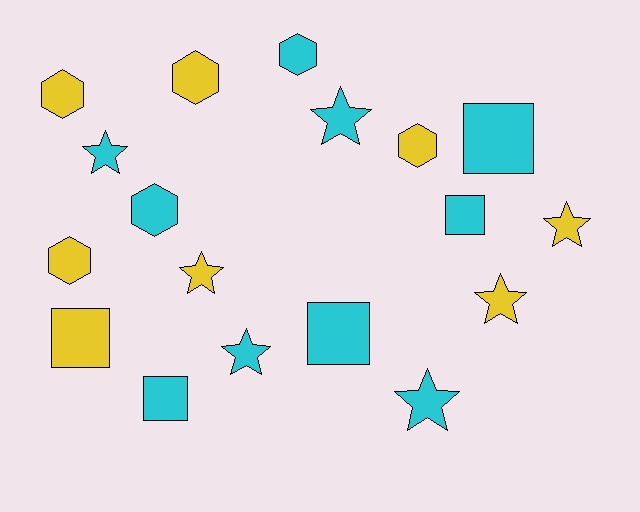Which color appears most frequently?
Cyan, with 10 objects.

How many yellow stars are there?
There are 3 yellow stars.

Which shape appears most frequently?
Star, with 7 objects.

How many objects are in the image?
There are 18 objects.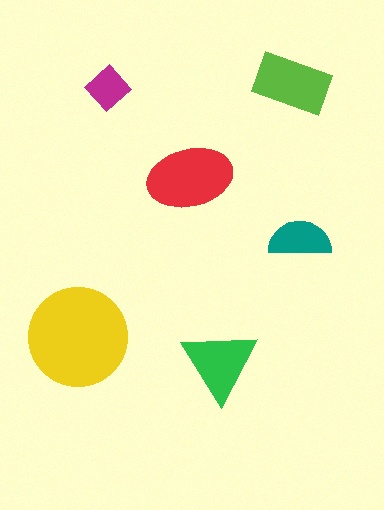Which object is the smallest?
The magenta diamond.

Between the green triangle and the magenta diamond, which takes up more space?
The green triangle.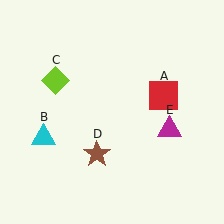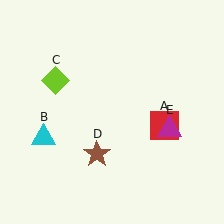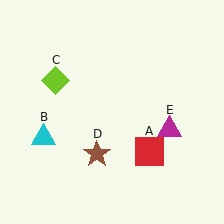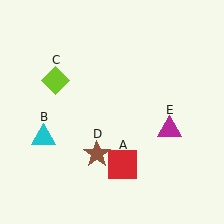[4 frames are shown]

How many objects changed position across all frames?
1 object changed position: red square (object A).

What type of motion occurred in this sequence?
The red square (object A) rotated clockwise around the center of the scene.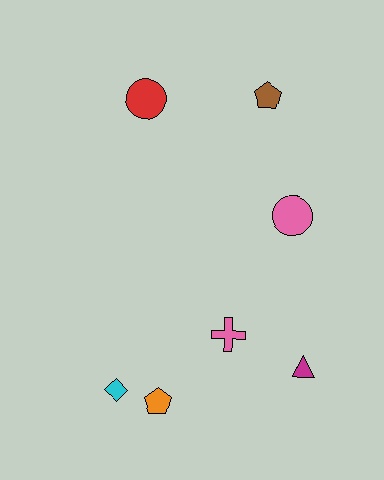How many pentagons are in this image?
There are 2 pentagons.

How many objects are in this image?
There are 7 objects.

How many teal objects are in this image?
There are no teal objects.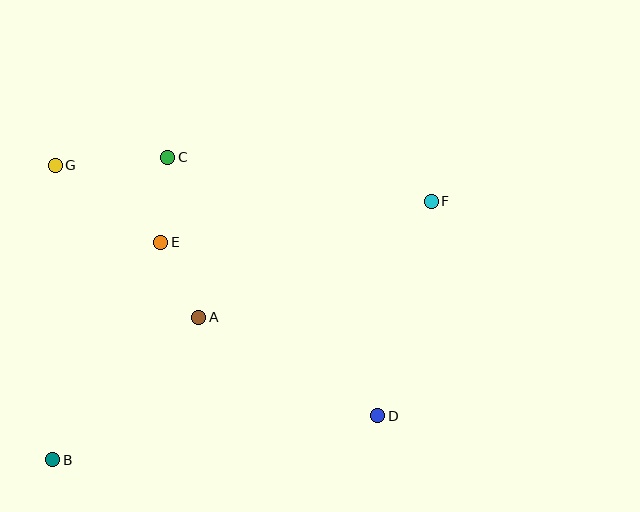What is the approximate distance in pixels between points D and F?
The distance between D and F is approximately 221 pixels.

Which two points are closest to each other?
Points A and E are closest to each other.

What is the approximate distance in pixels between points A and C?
The distance between A and C is approximately 163 pixels.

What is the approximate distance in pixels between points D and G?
The distance between D and G is approximately 409 pixels.